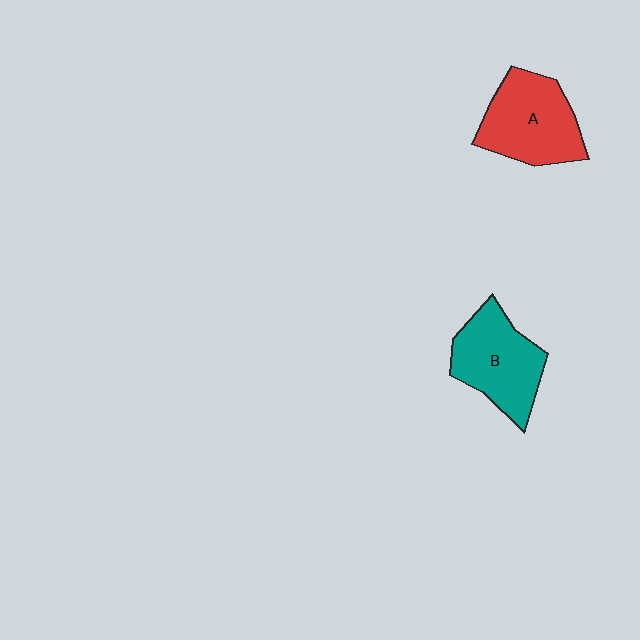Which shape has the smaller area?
Shape B (teal).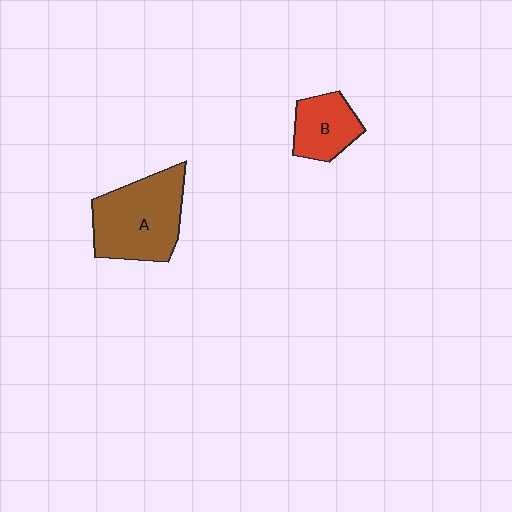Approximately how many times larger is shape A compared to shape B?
Approximately 1.8 times.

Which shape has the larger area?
Shape A (brown).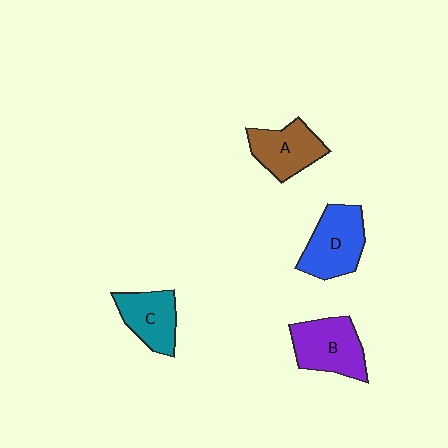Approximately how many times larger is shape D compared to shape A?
Approximately 1.2 times.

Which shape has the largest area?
Shape D (blue).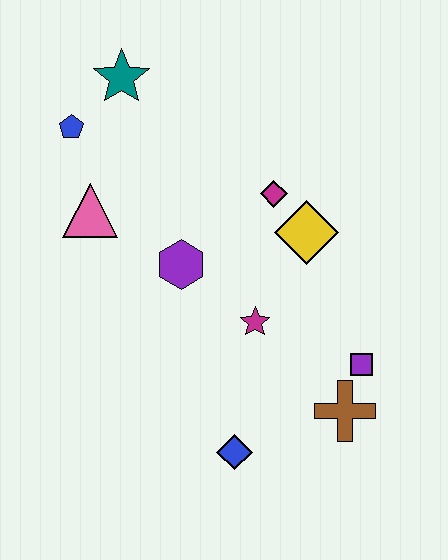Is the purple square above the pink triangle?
No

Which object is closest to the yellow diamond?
The magenta diamond is closest to the yellow diamond.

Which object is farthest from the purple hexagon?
The brown cross is farthest from the purple hexagon.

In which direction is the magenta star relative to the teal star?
The magenta star is below the teal star.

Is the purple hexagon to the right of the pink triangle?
Yes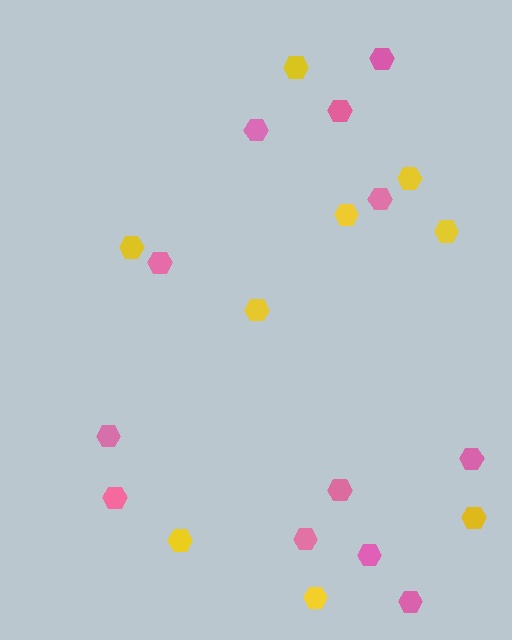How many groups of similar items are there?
There are 2 groups: one group of yellow hexagons (9) and one group of pink hexagons (12).